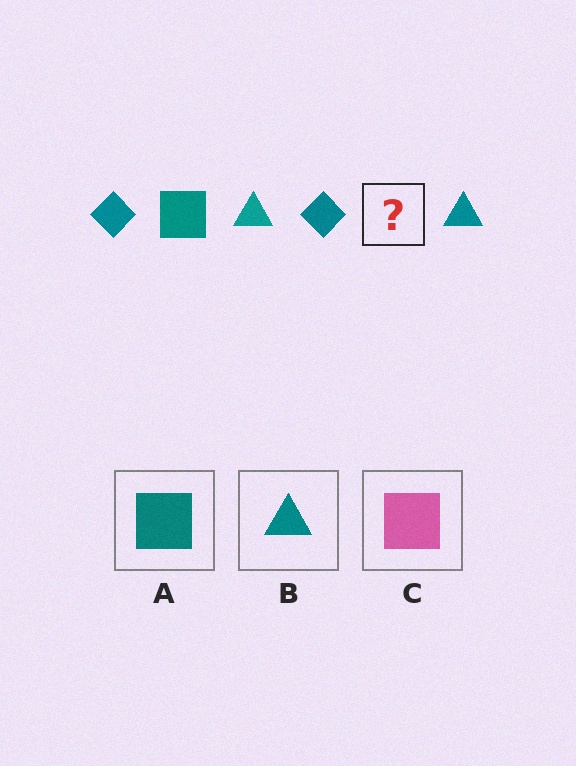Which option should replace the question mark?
Option A.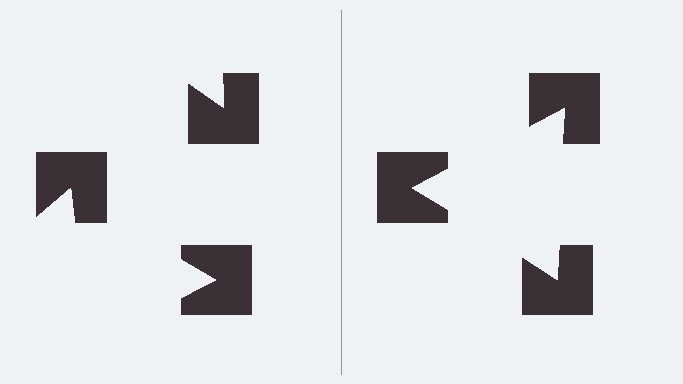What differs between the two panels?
The notched squares are positioned identically on both sides; only the wedge orientations differ. On the right they align to a triangle; on the left they are misaligned.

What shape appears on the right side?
An illusory triangle.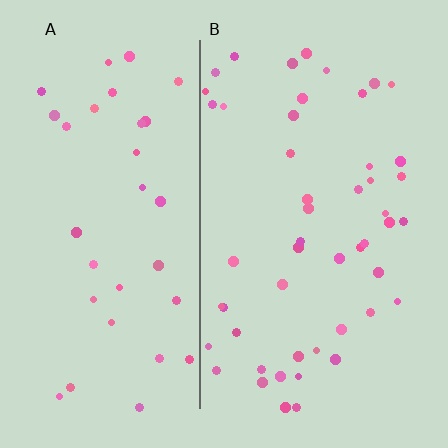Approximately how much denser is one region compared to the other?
Approximately 1.5× — region B over region A.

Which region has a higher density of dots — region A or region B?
B (the right).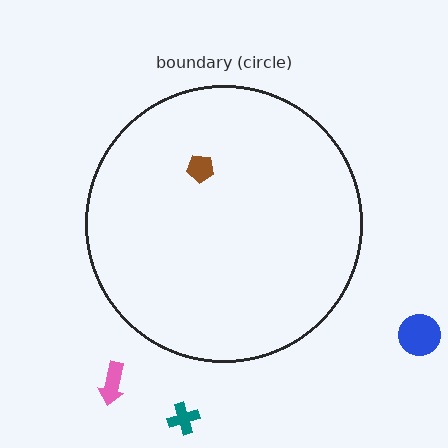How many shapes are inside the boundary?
1 inside, 3 outside.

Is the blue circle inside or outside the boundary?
Outside.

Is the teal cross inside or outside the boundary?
Outside.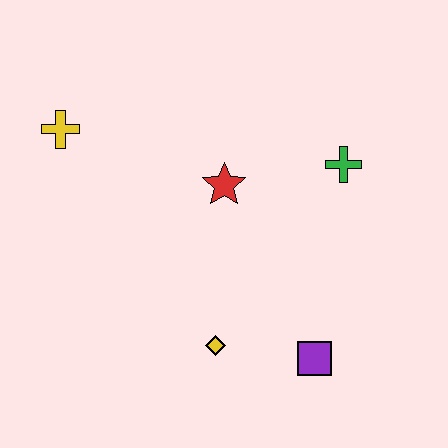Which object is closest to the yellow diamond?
The purple square is closest to the yellow diamond.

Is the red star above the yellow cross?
No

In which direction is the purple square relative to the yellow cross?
The purple square is to the right of the yellow cross.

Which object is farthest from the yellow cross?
The purple square is farthest from the yellow cross.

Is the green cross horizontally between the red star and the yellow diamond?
No